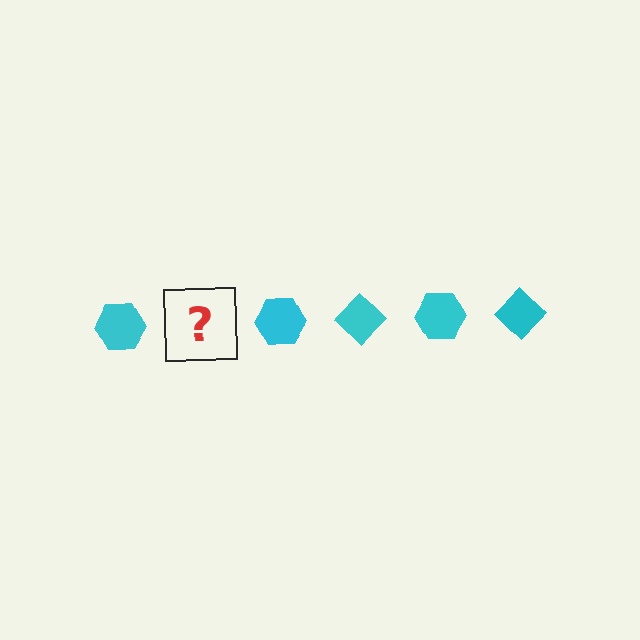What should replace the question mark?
The question mark should be replaced with a cyan diamond.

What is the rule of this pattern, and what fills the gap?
The rule is that the pattern cycles through hexagon, diamond shapes in cyan. The gap should be filled with a cyan diamond.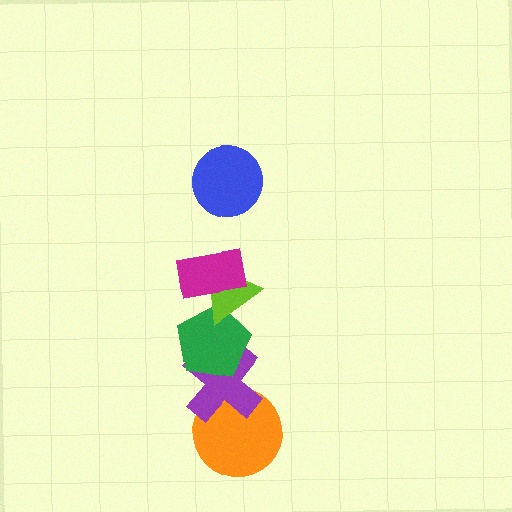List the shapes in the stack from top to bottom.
From top to bottom: the blue circle, the magenta rectangle, the lime triangle, the green pentagon, the purple cross, the orange circle.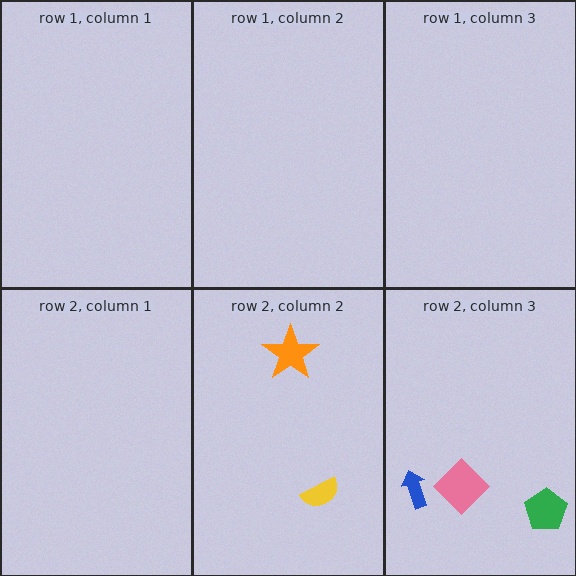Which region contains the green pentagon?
The row 2, column 3 region.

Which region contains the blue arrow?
The row 2, column 3 region.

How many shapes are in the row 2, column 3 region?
3.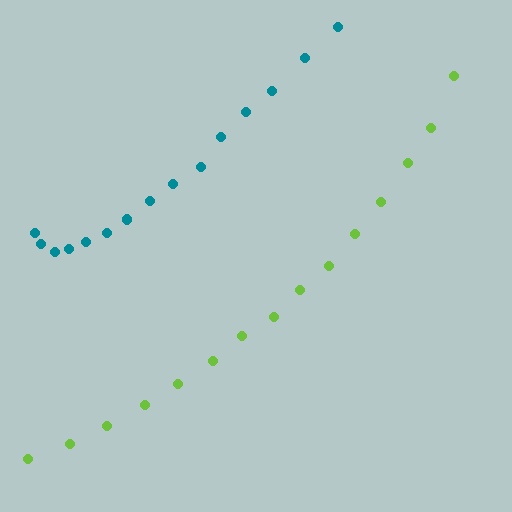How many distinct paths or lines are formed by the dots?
There are 2 distinct paths.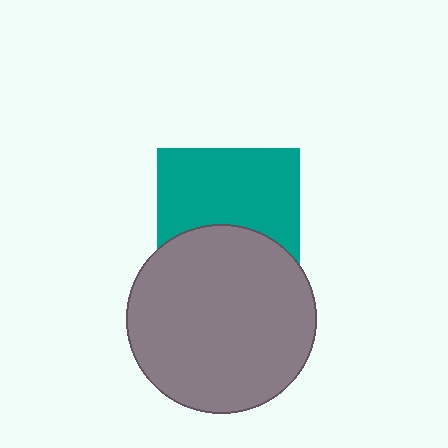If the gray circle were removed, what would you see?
You would see the complete teal square.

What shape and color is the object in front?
The object in front is a gray circle.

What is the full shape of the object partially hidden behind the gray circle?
The partially hidden object is a teal square.